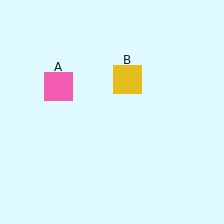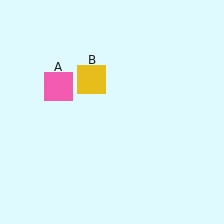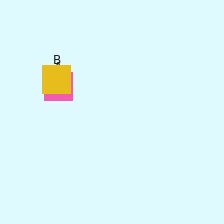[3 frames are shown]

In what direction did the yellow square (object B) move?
The yellow square (object B) moved left.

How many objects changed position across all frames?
1 object changed position: yellow square (object B).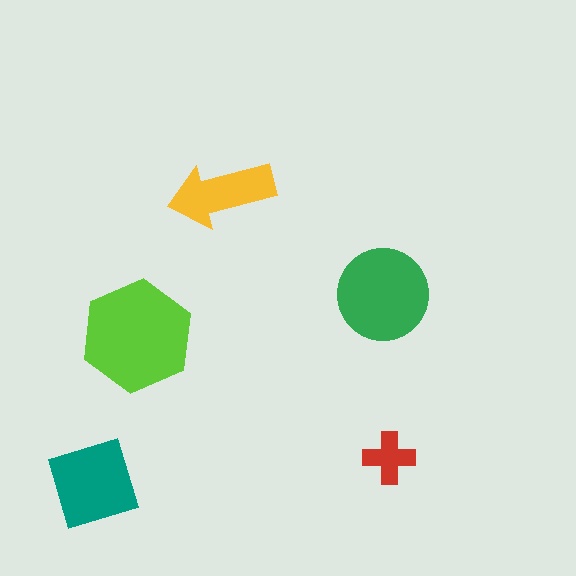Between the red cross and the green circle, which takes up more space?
The green circle.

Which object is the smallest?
The red cross.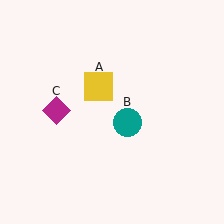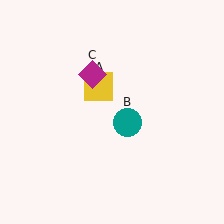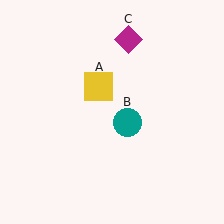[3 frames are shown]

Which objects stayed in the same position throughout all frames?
Yellow square (object A) and teal circle (object B) remained stationary.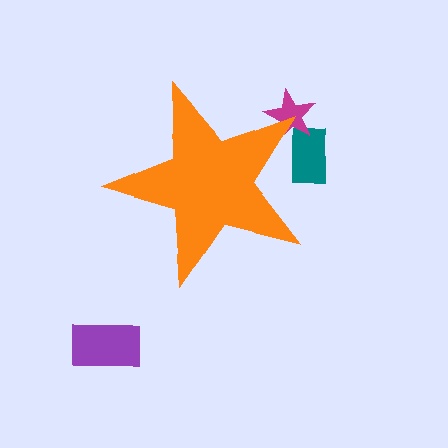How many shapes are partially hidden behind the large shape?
2 shapes are partially hidden.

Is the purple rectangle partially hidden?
No, the purple rectangle is fully visible.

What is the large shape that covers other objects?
An orange star.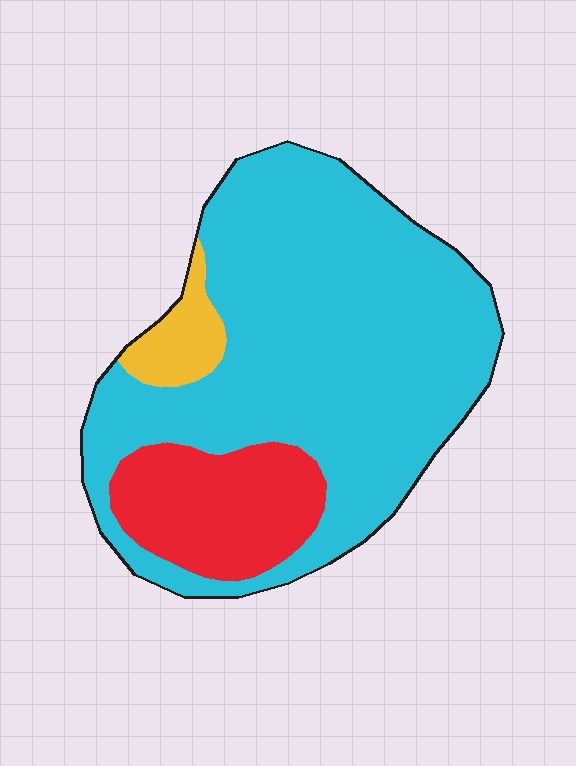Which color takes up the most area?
Cyan, at roughly 75%.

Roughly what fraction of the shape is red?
Red covers roughly 20% of the shape.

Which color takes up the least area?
Yellow, at roughly 5%.